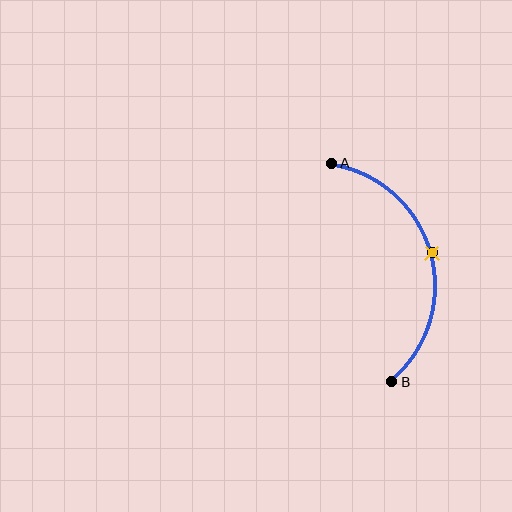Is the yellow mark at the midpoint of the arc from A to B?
Yes. The yellow mark lies on the arc at equal arc-length from both A and B — it is the arc midpoint.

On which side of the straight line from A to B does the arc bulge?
The arc bulges to the right of the straight line connecting A and B.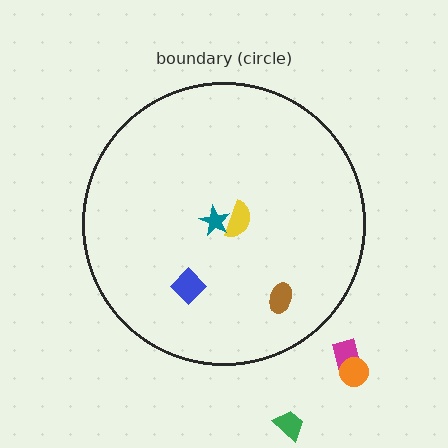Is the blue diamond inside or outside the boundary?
Inside.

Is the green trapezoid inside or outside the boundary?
Outside.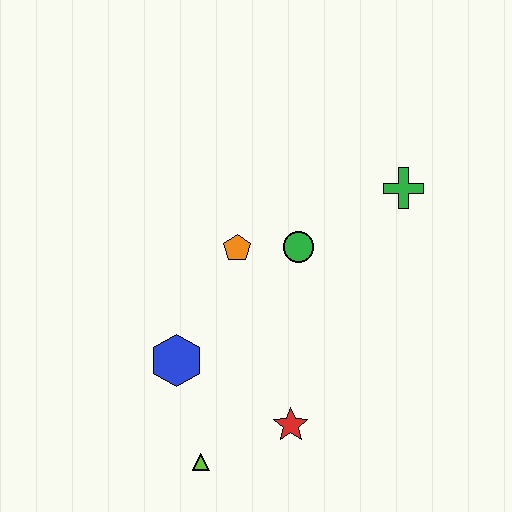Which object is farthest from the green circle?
The lime triangle is farthest from the green circle.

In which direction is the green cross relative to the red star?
The green cross is above the red star.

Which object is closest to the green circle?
The orange pentagon is closest to the green circle.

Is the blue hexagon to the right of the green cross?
No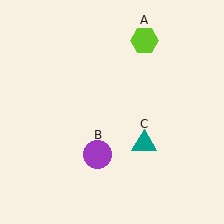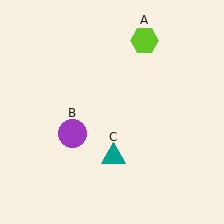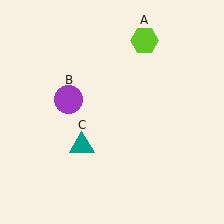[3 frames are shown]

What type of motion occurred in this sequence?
The purple circle (object B), teal triangle (object C) rotated clockwise around the center of the scene.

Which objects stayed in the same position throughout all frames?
Lime hexagon (object A) remained stationary.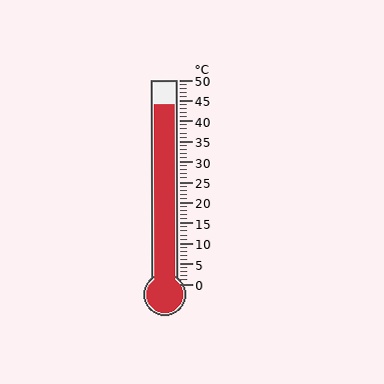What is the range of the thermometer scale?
The thermometer scale ranges from 0°C to 50°C.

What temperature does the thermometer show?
The thermometer shows approximately 44°C.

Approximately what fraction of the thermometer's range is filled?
The thermometer is filled to approximately 90% of its range.